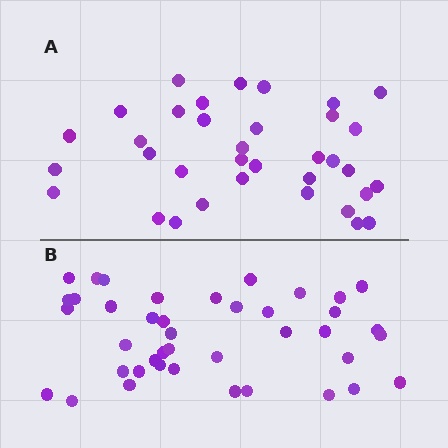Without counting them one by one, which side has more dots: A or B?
Region B (the bottom region) has more dots.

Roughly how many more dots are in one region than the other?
Region B has about 6 more dots than region A.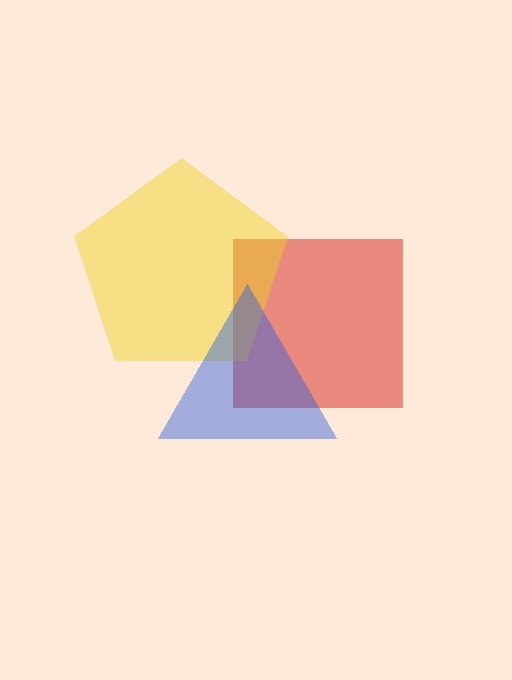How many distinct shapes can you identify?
There are 3 distinct shapes: a red square, a yellow pentagon, a blue triangle.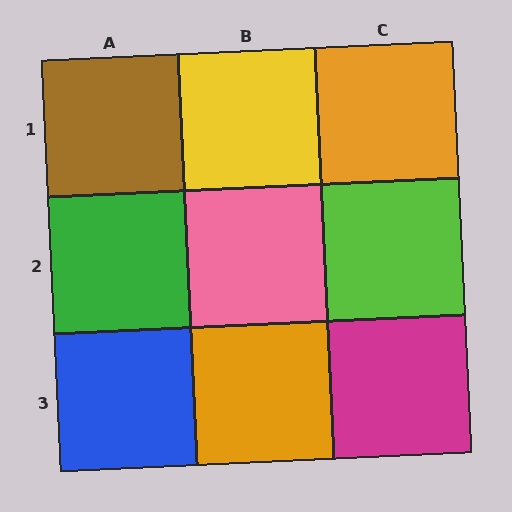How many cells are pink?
1 cell is pink.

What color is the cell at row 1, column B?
Yellow.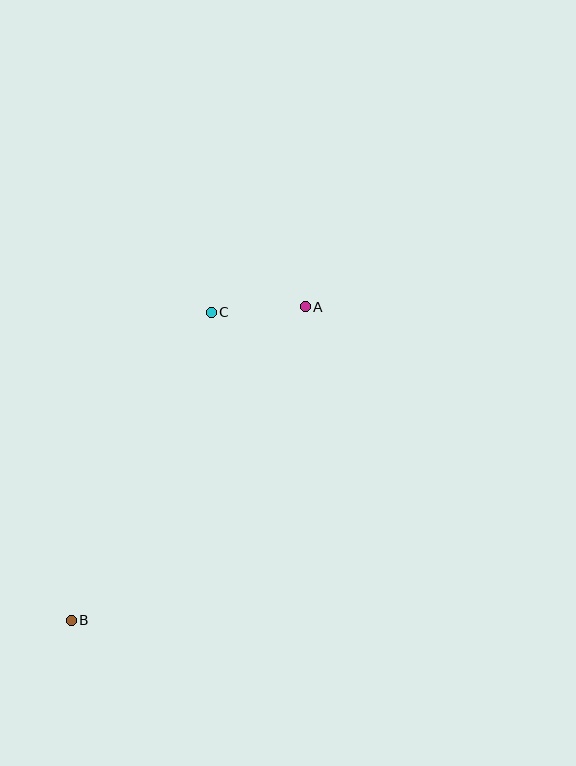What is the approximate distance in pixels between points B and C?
The distance between B and C is approximately 338 pixels.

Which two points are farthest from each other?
Points A and B are farthest from each other.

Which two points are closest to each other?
Points A and C are closest to each other.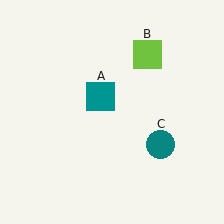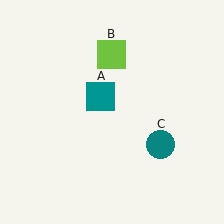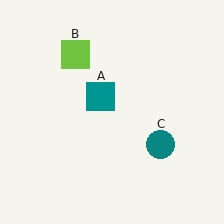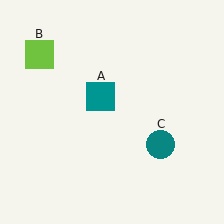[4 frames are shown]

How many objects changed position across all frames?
1 object changed position: lime square (object B).